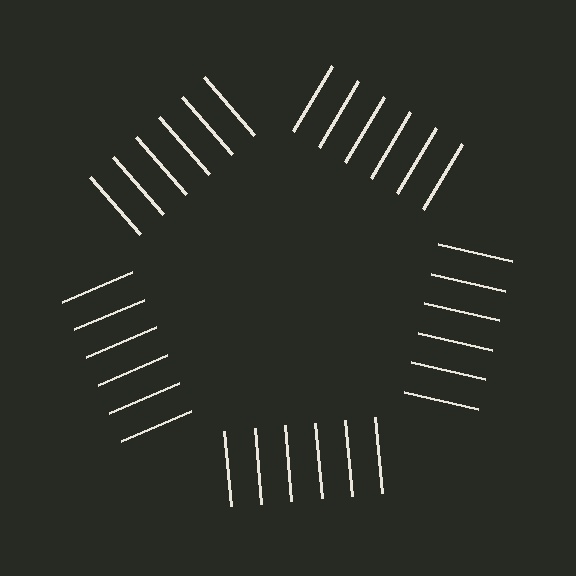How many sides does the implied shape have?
5 sides — the line-ends trace a pentagon.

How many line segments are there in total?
30 — 6 along each of the 5 edges.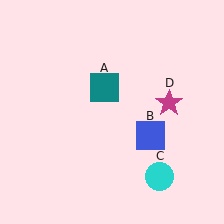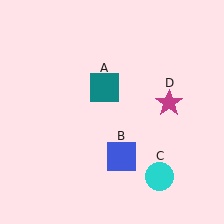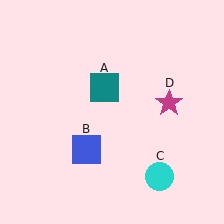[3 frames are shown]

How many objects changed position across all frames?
1 object changed position: blue square (object B).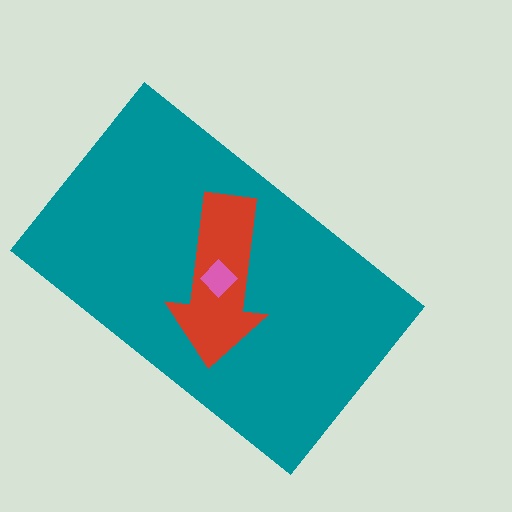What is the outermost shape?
The teal rectangle.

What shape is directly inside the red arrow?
The pink diamond.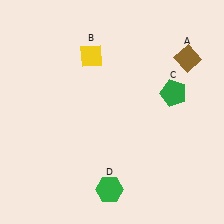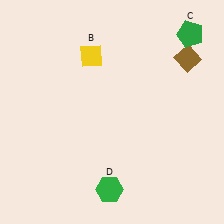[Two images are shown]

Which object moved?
The green pentagon (C) moved up.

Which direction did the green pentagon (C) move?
The green pentagon (C) moved up.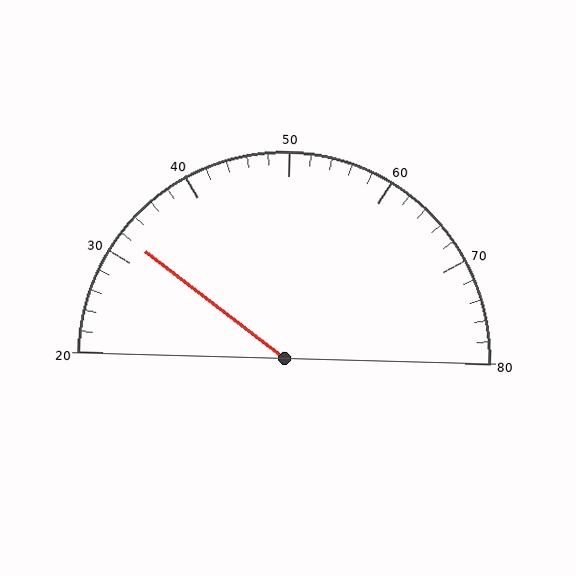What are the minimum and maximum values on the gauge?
The gauge ranges from 20 to 80.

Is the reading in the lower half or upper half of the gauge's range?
The reading is in the lower half of the range (20 to 80).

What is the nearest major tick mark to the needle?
The nearest major tick mark is 30.